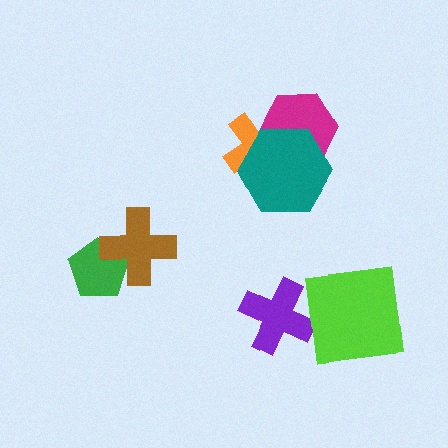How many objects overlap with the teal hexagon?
2 objects overlap with the teal hexagon.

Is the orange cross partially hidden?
Yes, it is partially covered by another shape.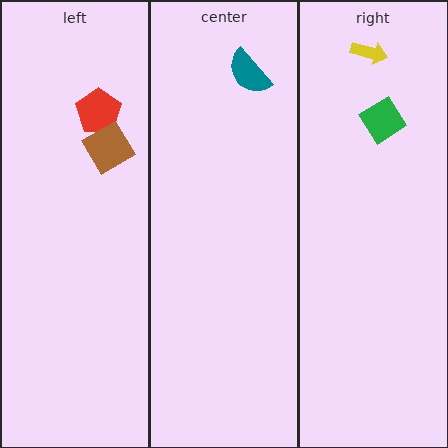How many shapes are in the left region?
2.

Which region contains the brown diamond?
The left region.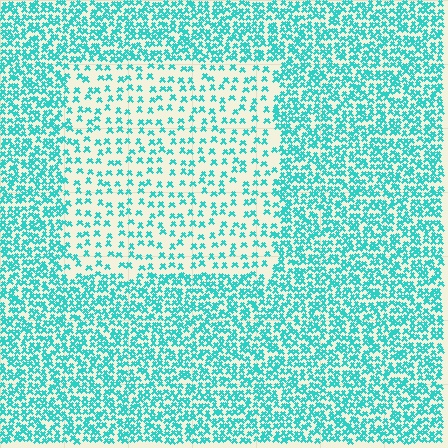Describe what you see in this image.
The image contains small cyan elements arranged at two different densities. A rectangle-shaped region is visible where the elements are less densely packed than the surrounding area.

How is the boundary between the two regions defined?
The boundary is defined by a change in element density (approximately 2.3x ratio). All elements are the same color, size, and shape.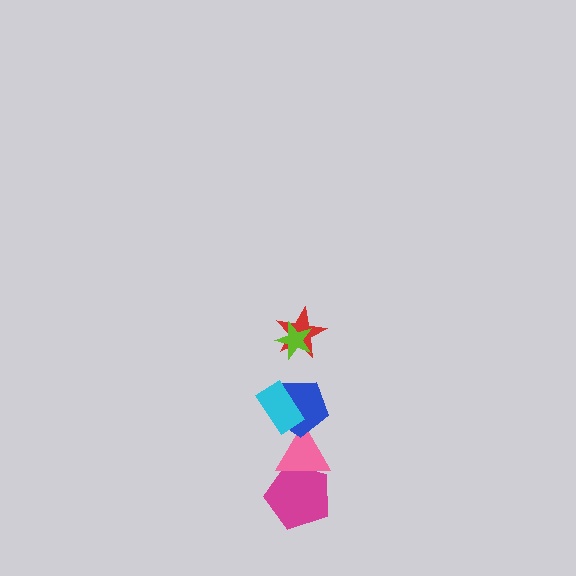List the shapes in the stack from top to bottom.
From top to bottom: the lime star, the red star, the cyan rectangle, the blue pentagon, the pink triangle, the magenta pentagon.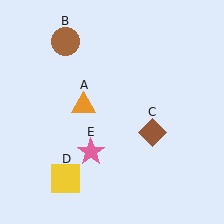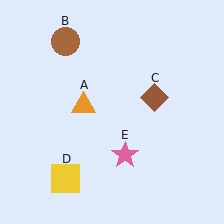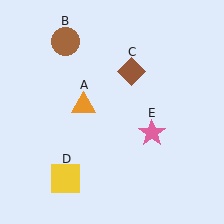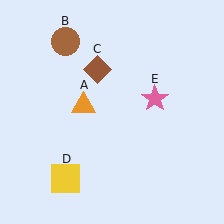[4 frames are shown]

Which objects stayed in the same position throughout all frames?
Orange triangle (object A) and brown circle (object B) and yellow square (object D) remained stationary.